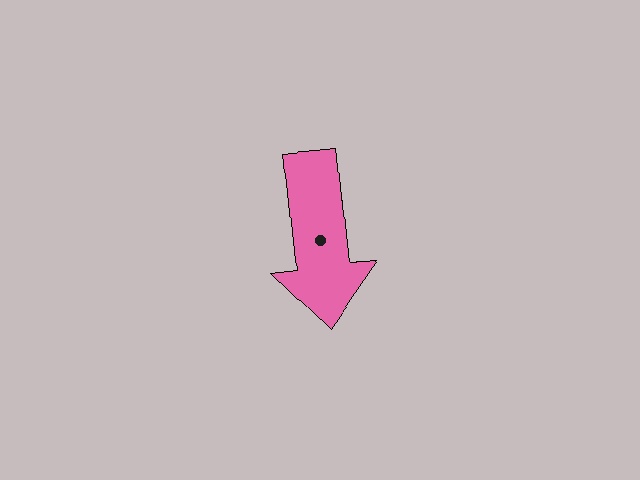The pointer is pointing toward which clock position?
Roughly 6 o'clock.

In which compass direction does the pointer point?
South.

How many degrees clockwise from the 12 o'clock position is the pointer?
Approximately 174 degrees.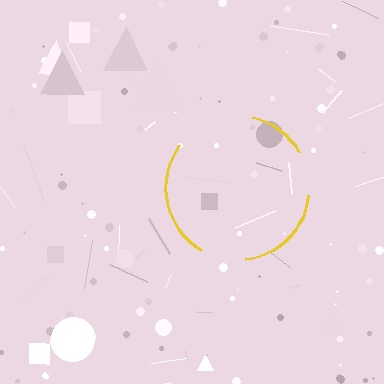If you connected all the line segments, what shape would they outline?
They would outline a circle.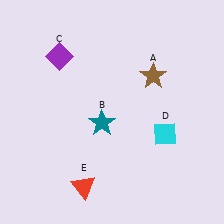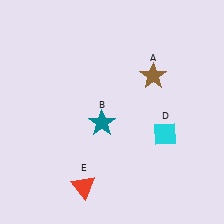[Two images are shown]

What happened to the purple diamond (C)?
The purple diamond (C) was removed in Image 2. It was in the top-left area of Image 1.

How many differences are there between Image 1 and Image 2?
There is 1 difference between the two images.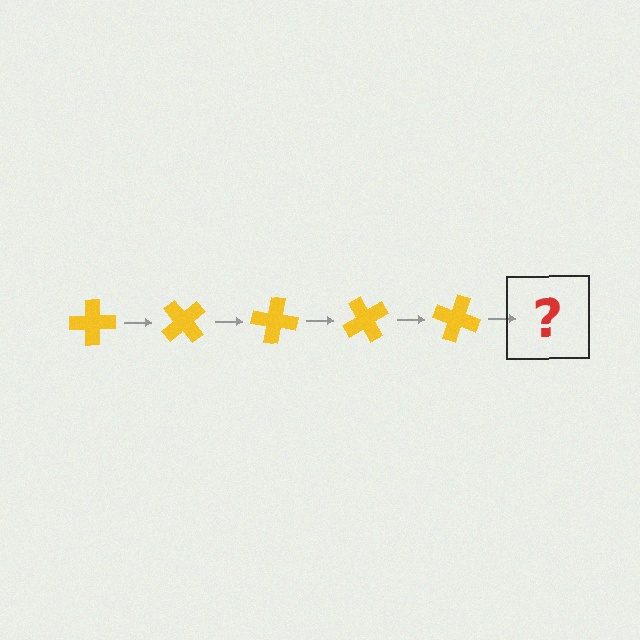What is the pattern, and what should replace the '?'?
The pattern is that the cross rotates 50 degrees each step. The '?' should be a yellow cross rotated 250 degrees.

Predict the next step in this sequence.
The next step is a yellow cross rotated 250 degrees.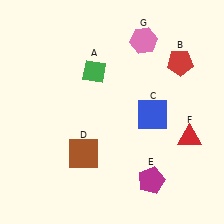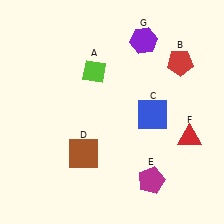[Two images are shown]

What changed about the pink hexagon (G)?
In Image 1, G is pink. In Image 2, it changed to purple.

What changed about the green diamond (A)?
In Image 1, A is green. In Image 2, it changed to lime.